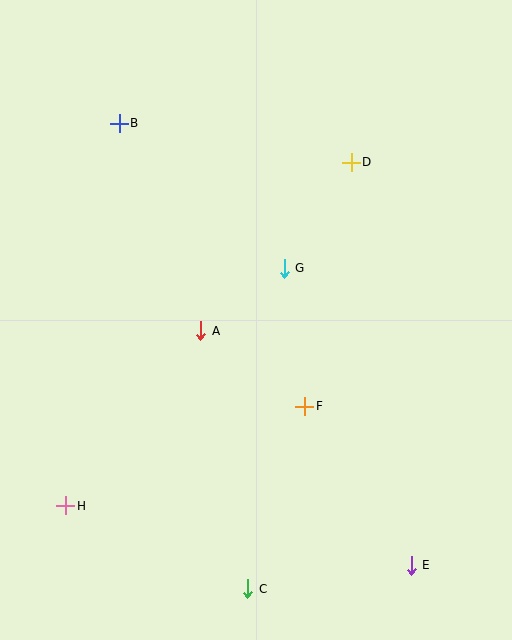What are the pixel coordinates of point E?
Point E is at (411, 565).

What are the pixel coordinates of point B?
Point B is at (119, 123).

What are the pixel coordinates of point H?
Point H is at (66, 506).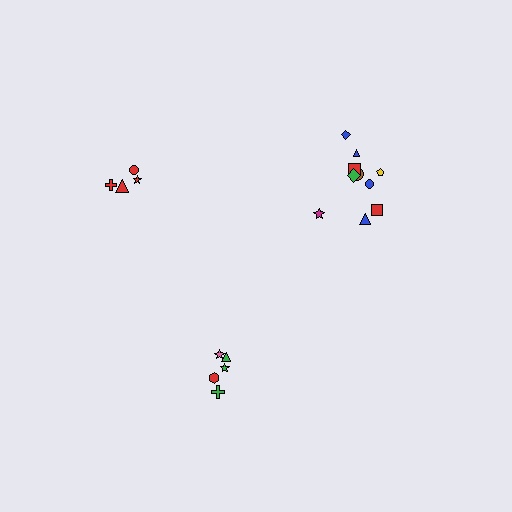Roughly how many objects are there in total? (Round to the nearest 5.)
Roughly 20 objects in total.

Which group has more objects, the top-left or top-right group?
The top-right group.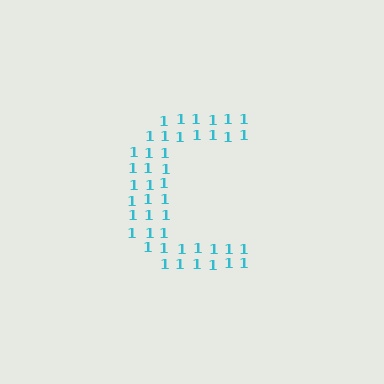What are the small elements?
The small elements are digit 1's.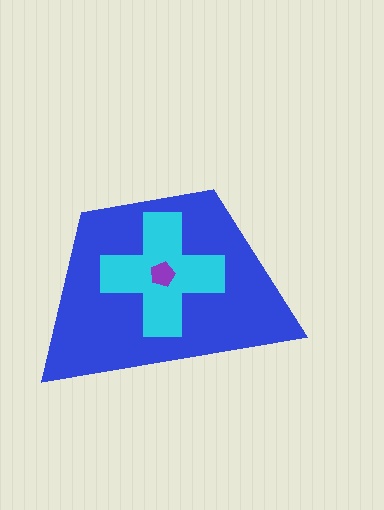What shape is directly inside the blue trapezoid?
The cyan cross.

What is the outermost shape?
The blue trapezoid.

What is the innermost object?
The purple pentagon.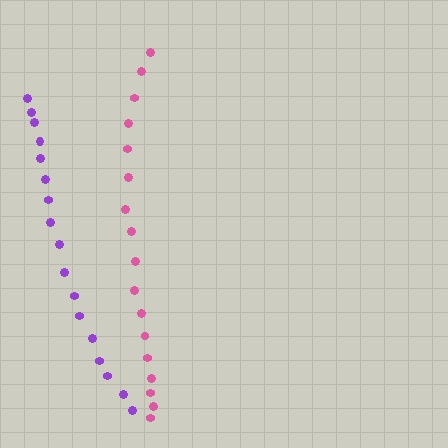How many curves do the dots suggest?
There are 2 distinct paths.